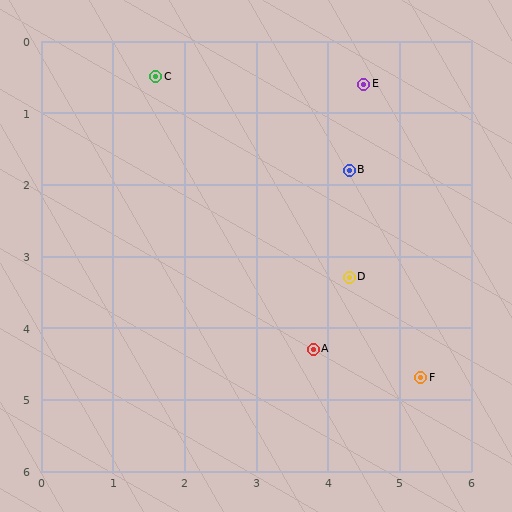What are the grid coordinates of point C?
Point C is at approximately (1.6, 0.5).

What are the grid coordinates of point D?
Point D is at approximately (4.3, 3.3).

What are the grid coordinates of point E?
Point E is at approximately (4.5, 0.6).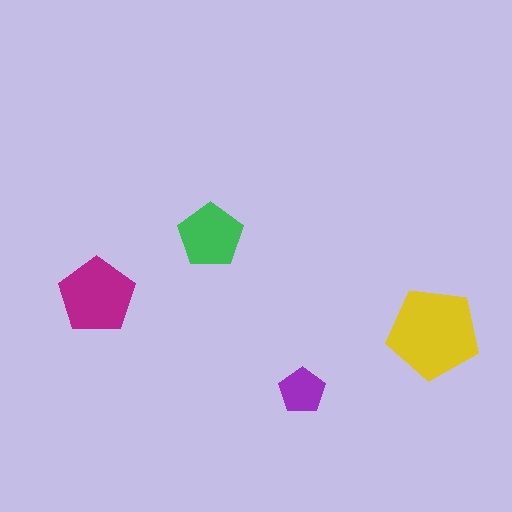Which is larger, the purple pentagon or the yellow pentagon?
The yellow one.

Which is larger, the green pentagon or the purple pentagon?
The green one.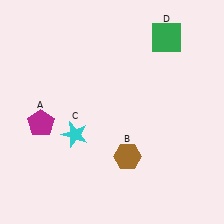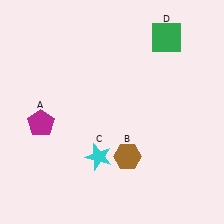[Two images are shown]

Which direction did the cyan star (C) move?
The cyan star (C) moved right.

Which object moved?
The cyan star (C) moved right.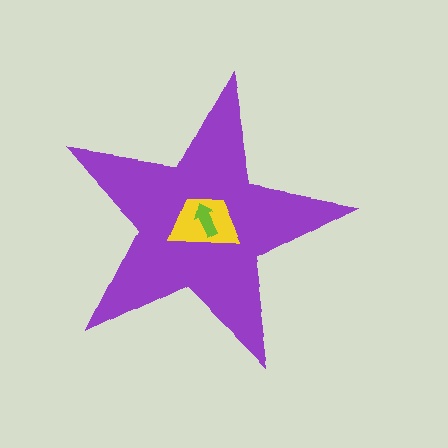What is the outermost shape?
The purple star.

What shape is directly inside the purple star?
The yellow trapezoid.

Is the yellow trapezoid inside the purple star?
Yes.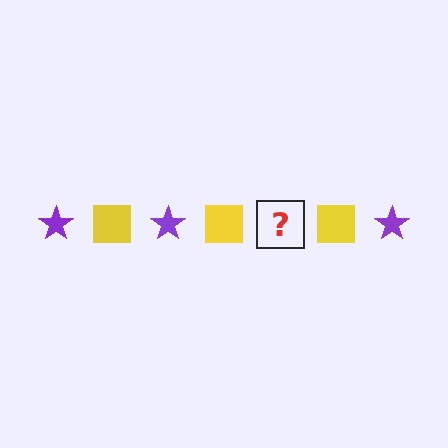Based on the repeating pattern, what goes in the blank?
The blank should be a purple star.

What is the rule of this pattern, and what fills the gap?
The rule is that the pattern alternates between purple star and yellow square. The gap should be filled with a purple star.